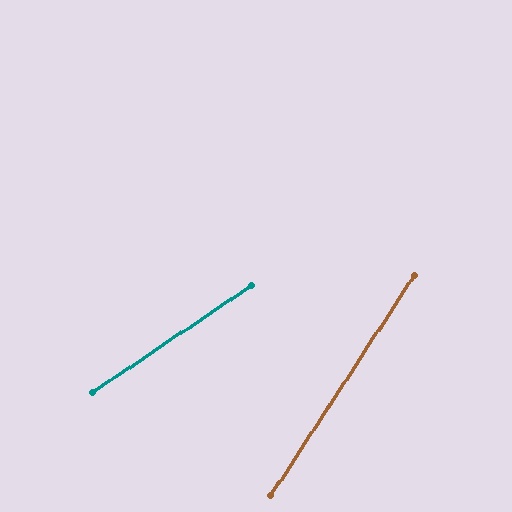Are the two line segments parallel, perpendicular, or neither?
Neither parallel nor perpendicular — they differ by about 23°.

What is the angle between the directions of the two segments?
Approximately 23 degrees.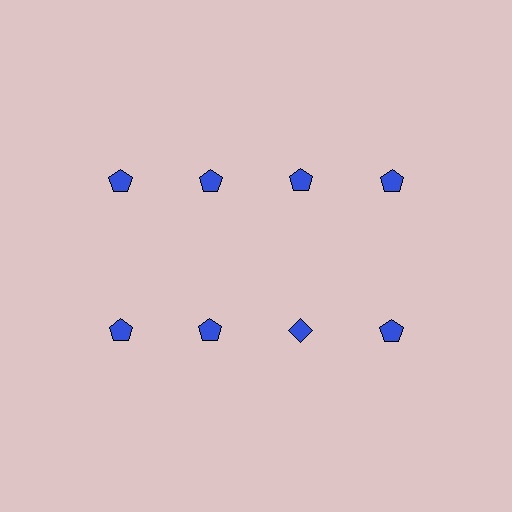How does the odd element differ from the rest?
It has a different shape: diamond instead of pentagon.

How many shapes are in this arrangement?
There are 8 shapes arranged in a grid pattern.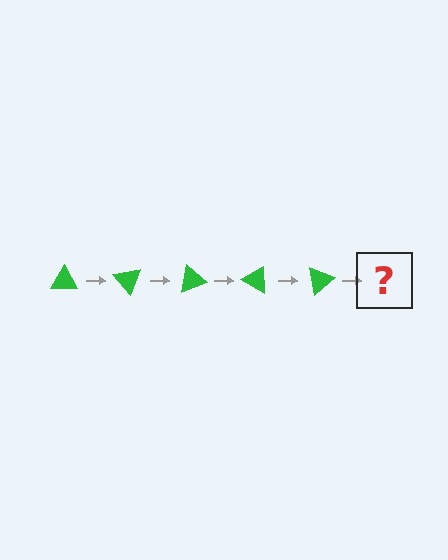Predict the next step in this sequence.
The next step is a green triangle rotated 250 degrees.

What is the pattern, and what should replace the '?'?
The pattern is that the triangle rotates 50 degrees each step. The '?' should be a green triangle rotated 250 degrees.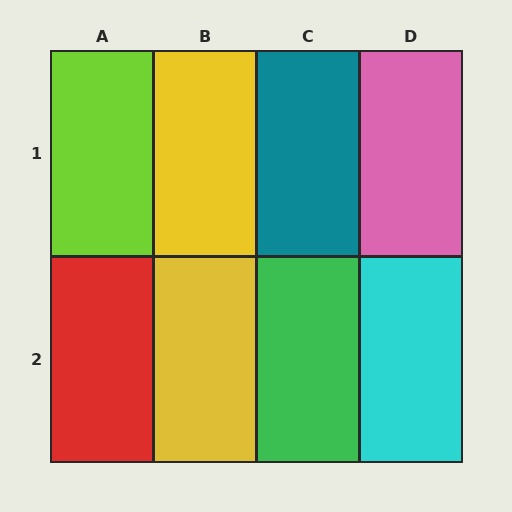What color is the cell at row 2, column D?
Cyan.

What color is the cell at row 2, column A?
Red.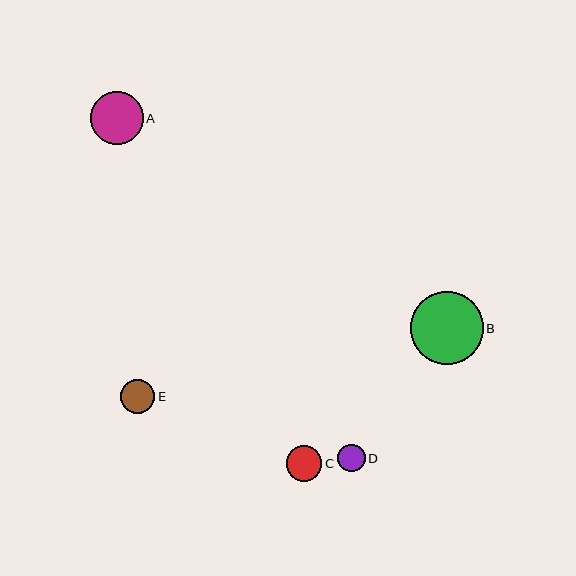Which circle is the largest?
Circle B is the largest with a size of approximately 73 pixels.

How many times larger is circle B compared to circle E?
Circle B is approximately 2.2 times the size of circle E.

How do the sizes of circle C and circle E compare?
Circle C and circle E are approximately the same size.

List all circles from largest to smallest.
From largest to smallest: B, A, C, E, D.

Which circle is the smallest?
Circle D is the smallest with a size of approximately 27 pixels.